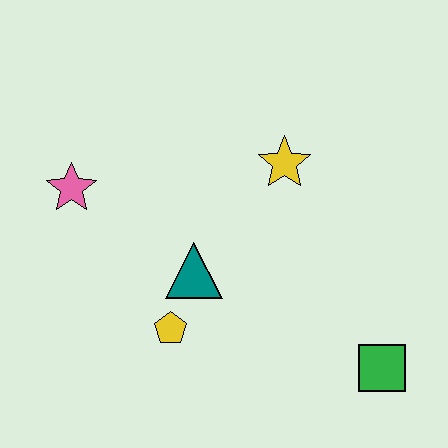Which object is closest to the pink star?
The teal triangle is closest to the pink star.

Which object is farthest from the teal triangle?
The green square is farthest from the teal triangle.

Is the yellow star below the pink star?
No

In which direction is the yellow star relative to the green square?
The yellow star is above the green square.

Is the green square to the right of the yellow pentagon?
Yes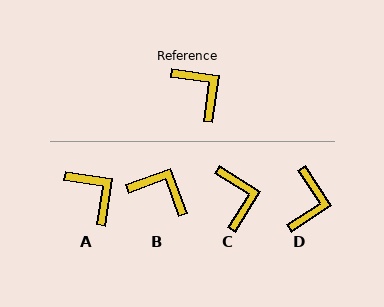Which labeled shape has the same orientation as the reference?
A.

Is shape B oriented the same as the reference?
No, it is off by about 28 degrees.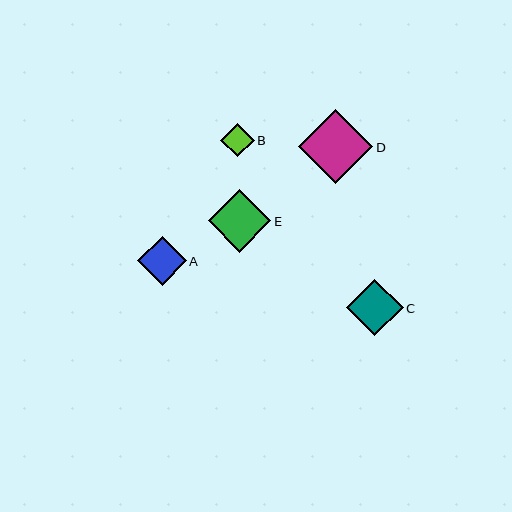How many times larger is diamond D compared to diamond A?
Diamond D is approximately 1.5 times the size of diamond A.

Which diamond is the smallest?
Diamond B is the smallest with a size of approximately 34 pixels.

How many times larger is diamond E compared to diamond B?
Diamond E is approximately 1.9 times the size of diamond B.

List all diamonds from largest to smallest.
From largest to smallest: D, E, C, A, B.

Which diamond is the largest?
Diamond D is the largest with a size of approximately 74 pixels.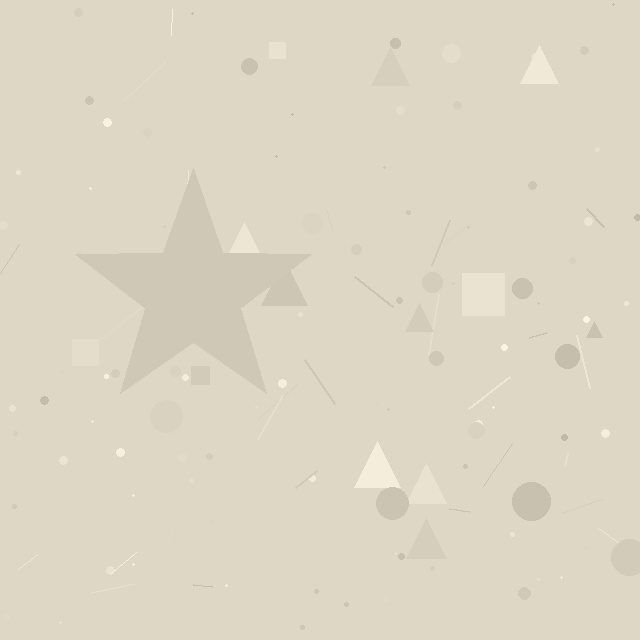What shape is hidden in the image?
A star is hidden in the image.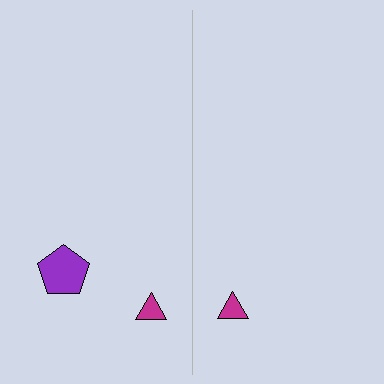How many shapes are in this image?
There are 3 shapes in this image.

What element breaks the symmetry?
A purple pentagon is missing from the right side.